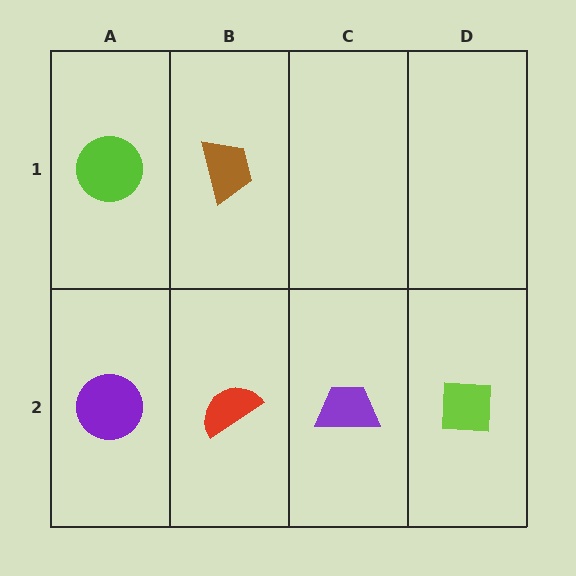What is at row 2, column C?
A purple trapezoid.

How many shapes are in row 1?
2 shapes.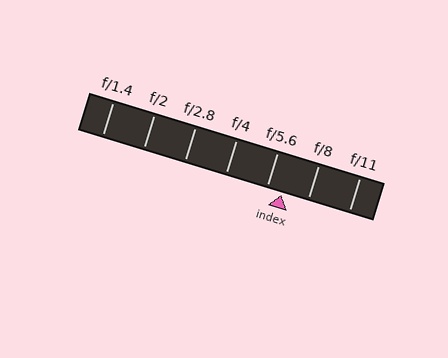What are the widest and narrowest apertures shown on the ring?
The widest aperture shown is f/1.4 and the narrowest is f/11.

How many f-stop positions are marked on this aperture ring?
There are 7 f-stop positions marked.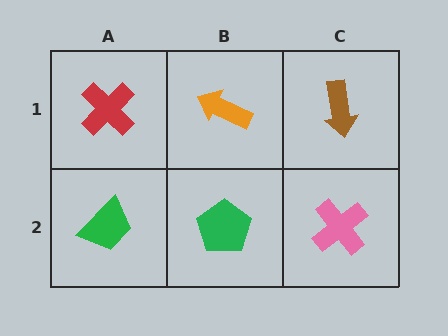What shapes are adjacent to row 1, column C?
A pink cross (row 2, column C), an orange arrow (row 1, column B).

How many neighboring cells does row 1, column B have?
3.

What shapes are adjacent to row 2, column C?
A brown arrow (row 1, column C), a green pentagon (row 2, column B).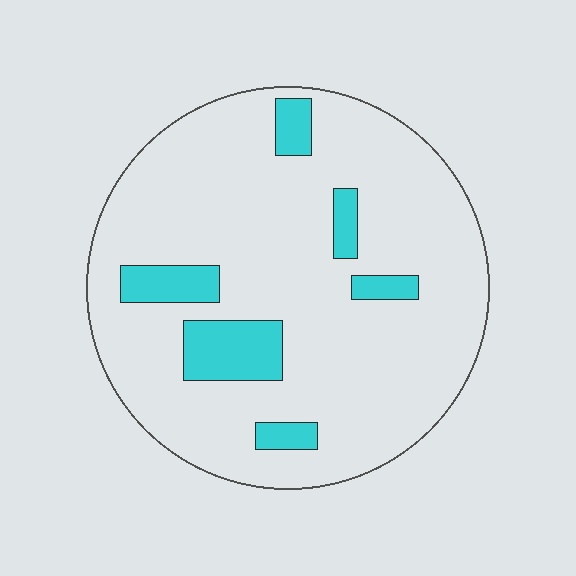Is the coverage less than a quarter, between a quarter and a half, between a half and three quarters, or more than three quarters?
Less than a quarter.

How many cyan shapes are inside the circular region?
6.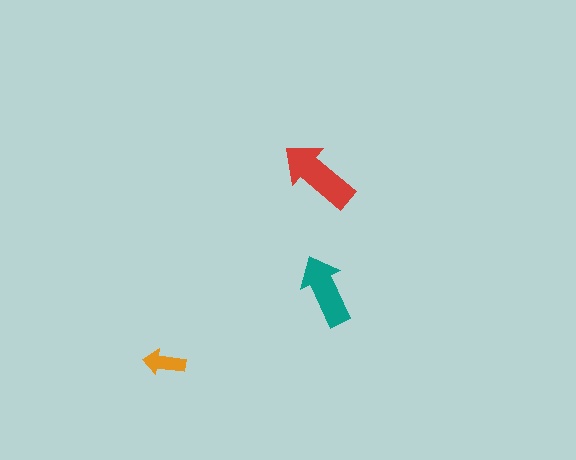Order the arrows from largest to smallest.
the red one, the teal one, the orange one.